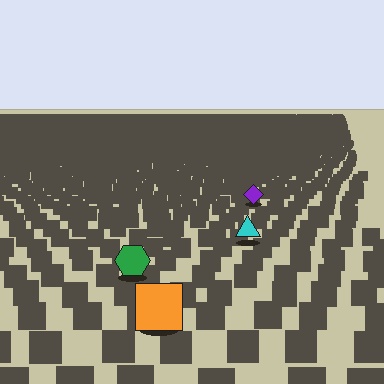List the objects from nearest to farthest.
From nearest to farthest: the orange square, the green hexagon, the cyan triangle, the purple diamond.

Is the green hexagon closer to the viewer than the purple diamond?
Yes. The green hexagon is closer — you can tell from the texture gradient: the ground texture is coarser near it.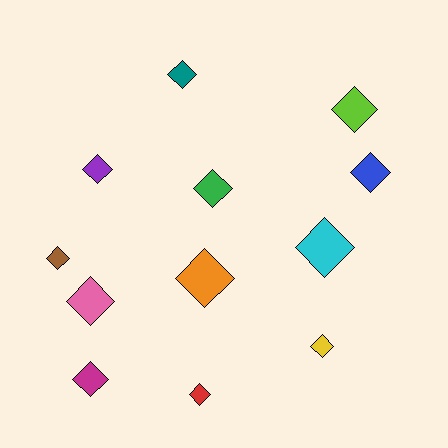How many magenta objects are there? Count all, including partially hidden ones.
There is 1 magenta object.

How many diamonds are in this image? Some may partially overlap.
There are 12 diamonds.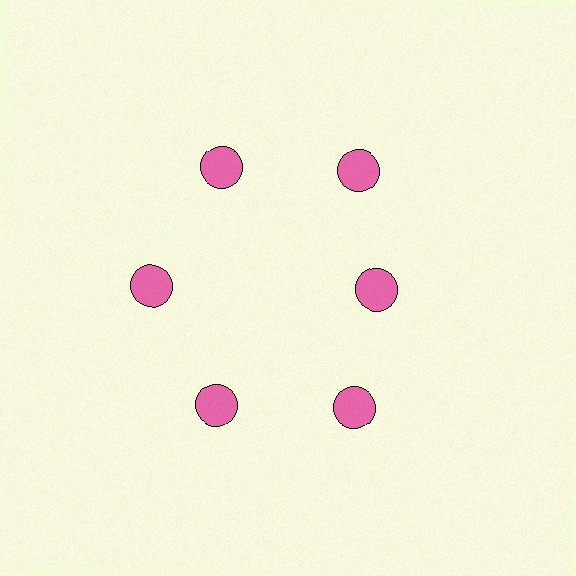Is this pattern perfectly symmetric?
No. The 6 pink circles are arranged in a ring, but one element near the 3 o'clock position is pulled inward toward the center, breaking the 6-fold rotational symmetry.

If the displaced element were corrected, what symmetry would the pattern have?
It would have 6-fold rotational symmetry — the pattern would map onto itself every 60 degrees.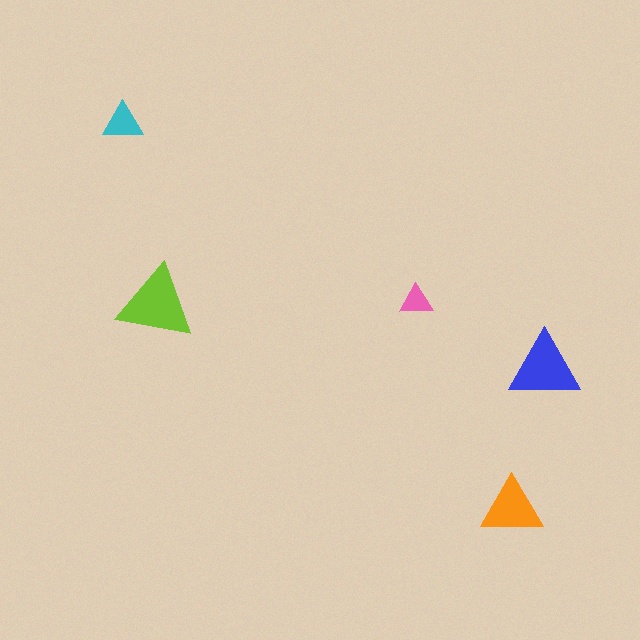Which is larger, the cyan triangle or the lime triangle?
The lime one.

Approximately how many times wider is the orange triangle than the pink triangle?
About 2 times wider.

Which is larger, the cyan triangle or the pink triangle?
The cyan one.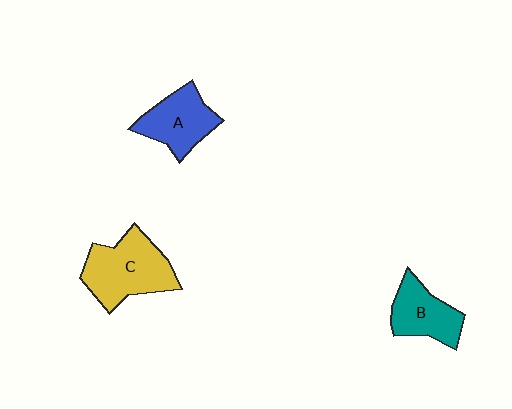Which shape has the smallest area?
Shape B (teal).